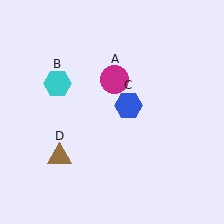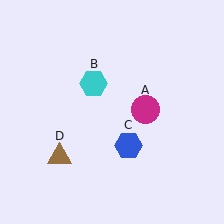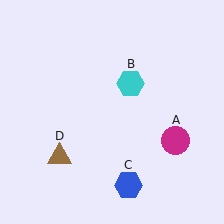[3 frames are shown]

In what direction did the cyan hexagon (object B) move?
The cyan hexagon (object B) moved right.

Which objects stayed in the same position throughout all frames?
Brown triangle (object D) remained stationary.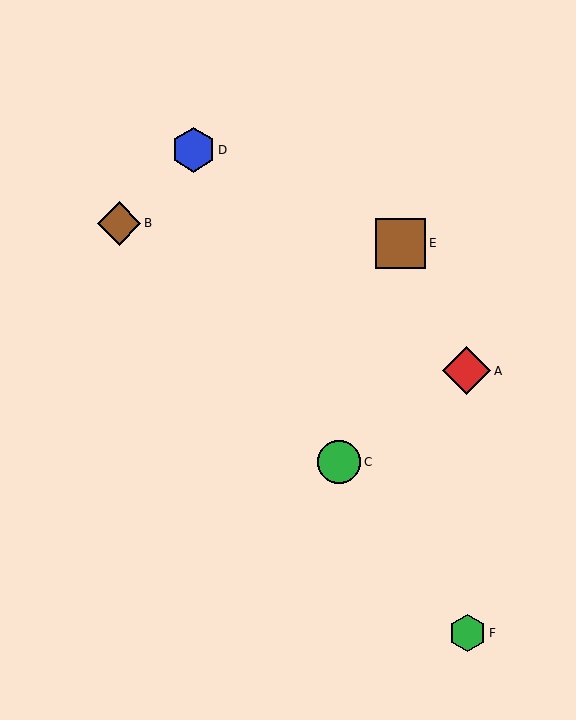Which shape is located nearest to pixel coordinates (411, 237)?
The brown square (labeled E) at (401, 243) is nearest to that location.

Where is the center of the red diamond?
The center of the red diamond is at (467, 371).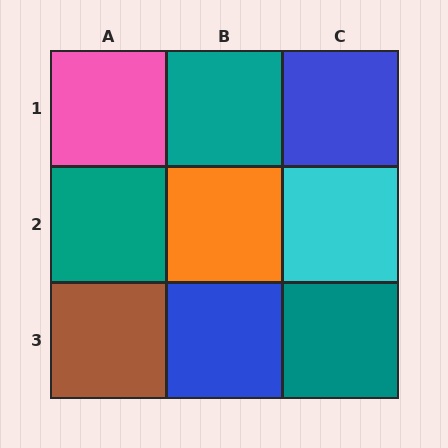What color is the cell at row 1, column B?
Teal.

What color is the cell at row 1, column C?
Blue.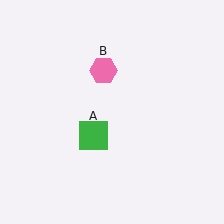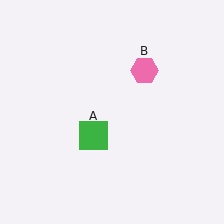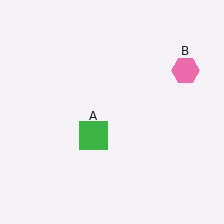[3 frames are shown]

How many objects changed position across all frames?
1 object changed position: pink hexagon (object B).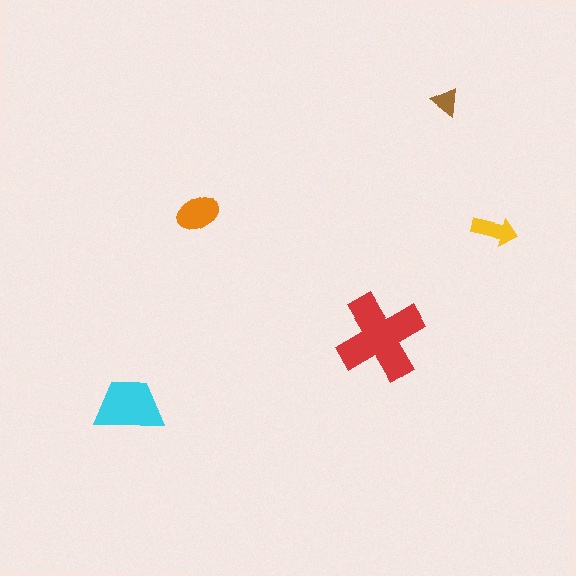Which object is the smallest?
The brown triangle.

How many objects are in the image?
There are 5 objects in the image.